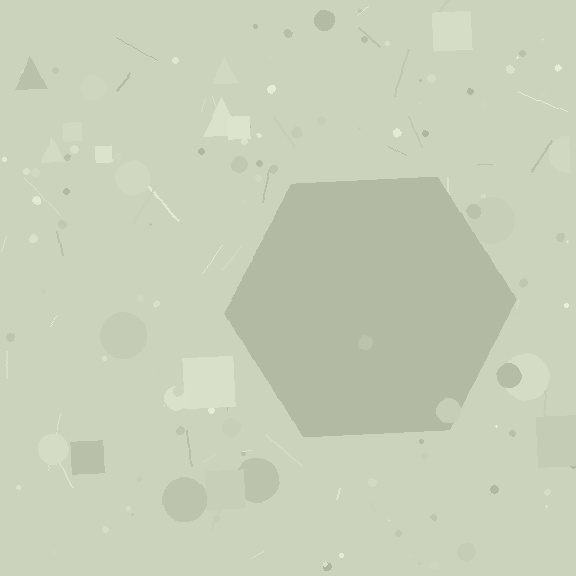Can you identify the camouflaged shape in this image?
The camouflaged shape is a hexagon.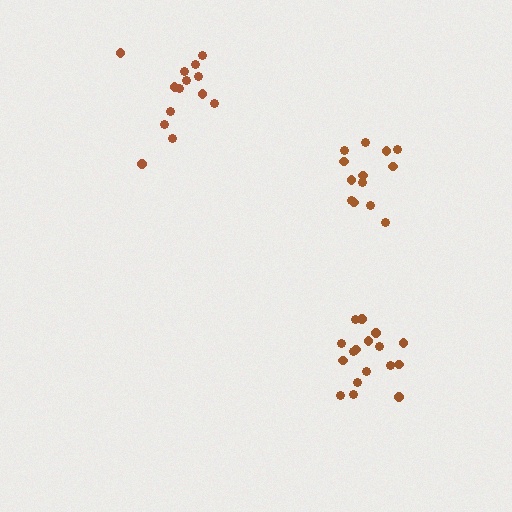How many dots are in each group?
Group 1: 17 dots, Group 2: 13 dots, Group 3: 15 dots (45 total).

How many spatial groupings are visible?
There are 3 spatial groupings.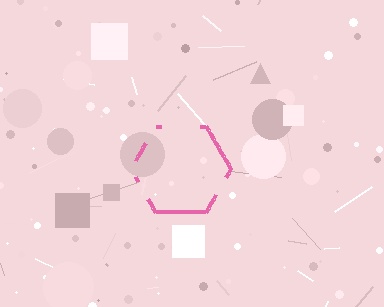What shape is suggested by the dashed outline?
The dashed outline suggests a hexagon.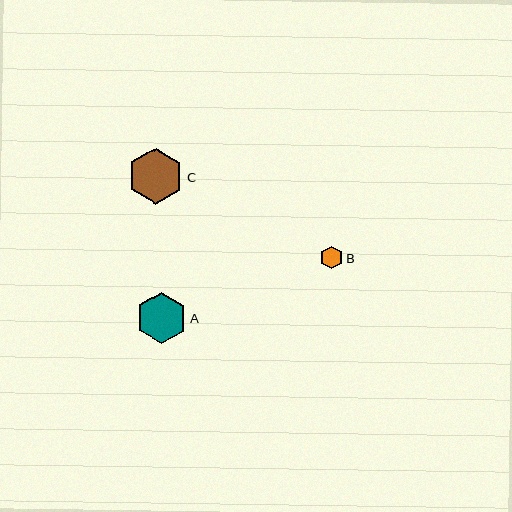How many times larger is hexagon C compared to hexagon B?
Hexagon C is approximately 2.5 times the size of hexagon B.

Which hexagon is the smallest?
Hexagon B is the smallest with a size of approximately 22 pixels.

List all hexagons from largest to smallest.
From largest to smallest: C, A, B.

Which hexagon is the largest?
Hexagon C is the largest with a size of approximately 56 pixels.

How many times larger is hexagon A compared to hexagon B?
Hexagon A is approximately 2.3 times the size of hexagon B.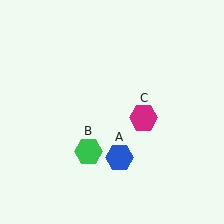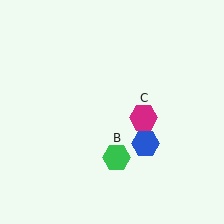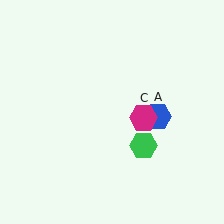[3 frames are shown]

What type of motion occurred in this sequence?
The blue hexagon (object A), green hexagon (object B) rotated counterclockwise around the center of the scene.